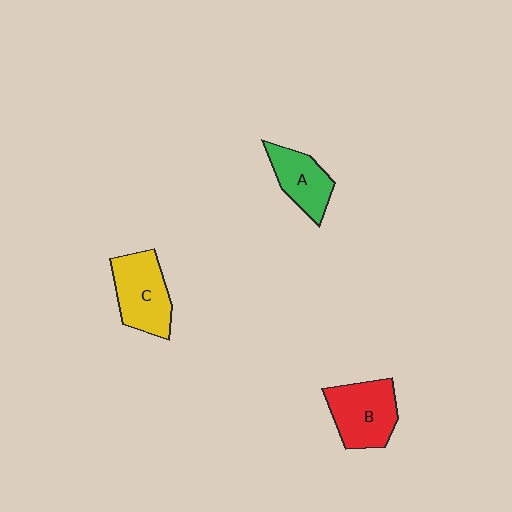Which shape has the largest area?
Shape B (red).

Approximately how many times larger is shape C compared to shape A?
Approximately 1.3 times.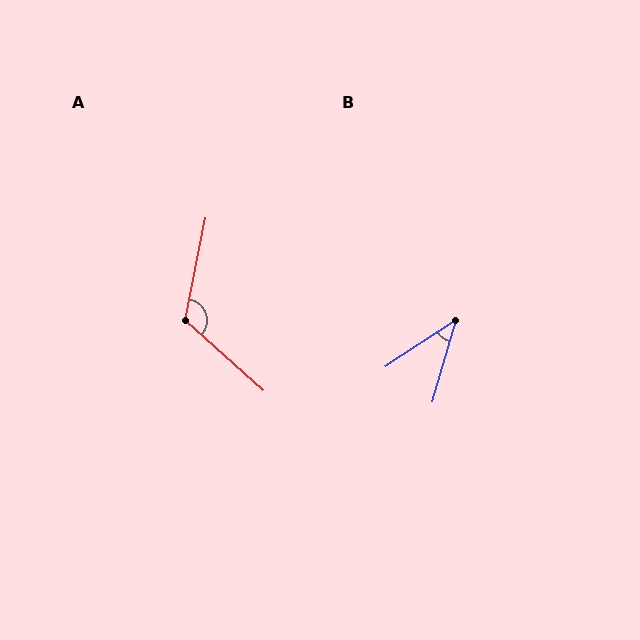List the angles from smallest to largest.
B (41°), A (120°).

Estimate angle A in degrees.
Approximately 120 degrees.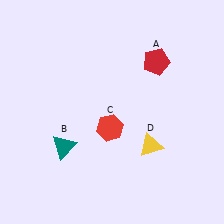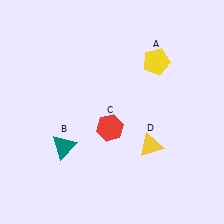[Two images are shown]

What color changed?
The pentagon (A) changed from red in Image 1 to yellow in Image 2.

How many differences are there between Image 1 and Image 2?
There is 1 difference between the two images.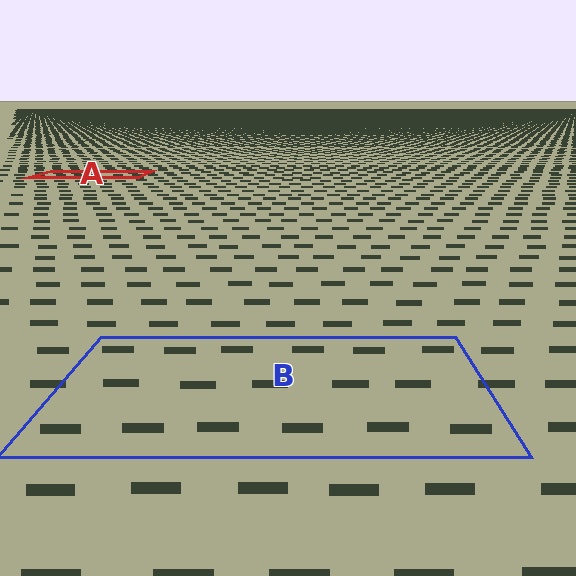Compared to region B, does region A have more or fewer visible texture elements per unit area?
Region A has more texture elements per unit area — they are packed more densely because it is farther away.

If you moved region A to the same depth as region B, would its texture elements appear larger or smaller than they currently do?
They would appear larger. At a closer depth, the same texture elements are projected at a bigger on-screen size.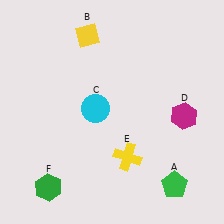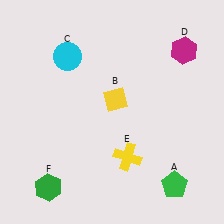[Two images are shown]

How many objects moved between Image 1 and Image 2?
3 objects moved between the two images.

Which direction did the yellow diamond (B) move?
The yellow diamond (B) moved down.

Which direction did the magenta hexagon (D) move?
The magenta hexagon (D) moved up.